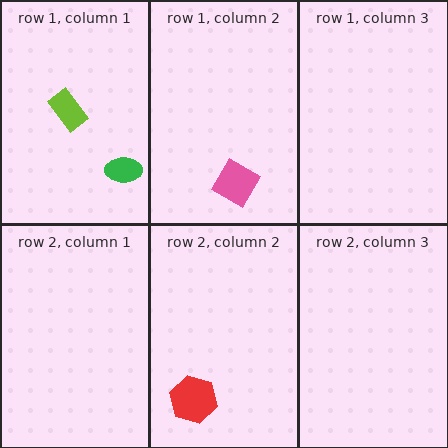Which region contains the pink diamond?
The row 1, column 2 region.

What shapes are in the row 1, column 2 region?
The pink diamond.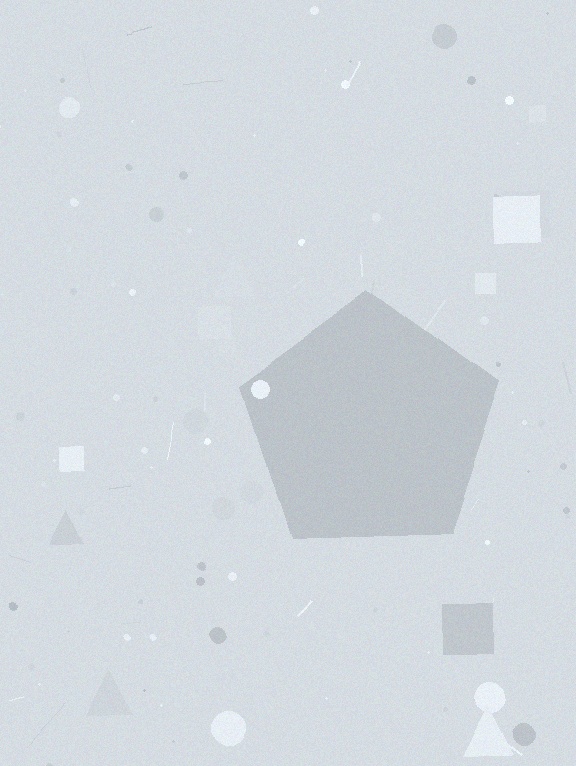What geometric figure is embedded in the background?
A pentagon is embedded in the background.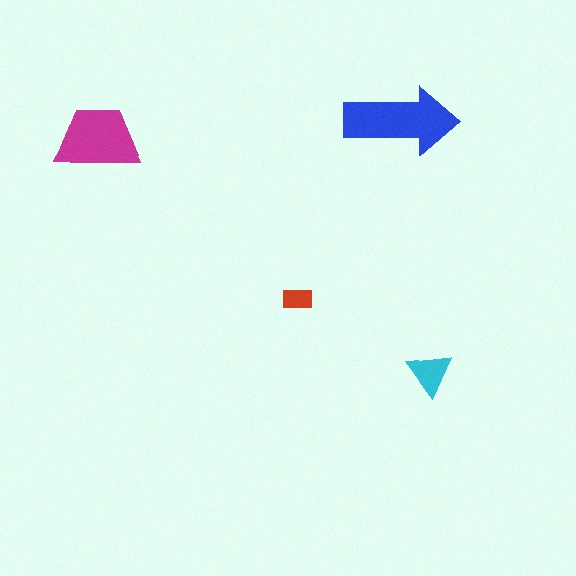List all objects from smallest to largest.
The red rectangle, the cyan triangle, the magenta trapezoid, the blue arrow.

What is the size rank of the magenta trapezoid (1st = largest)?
2nd.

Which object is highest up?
The blue arrow is topmost.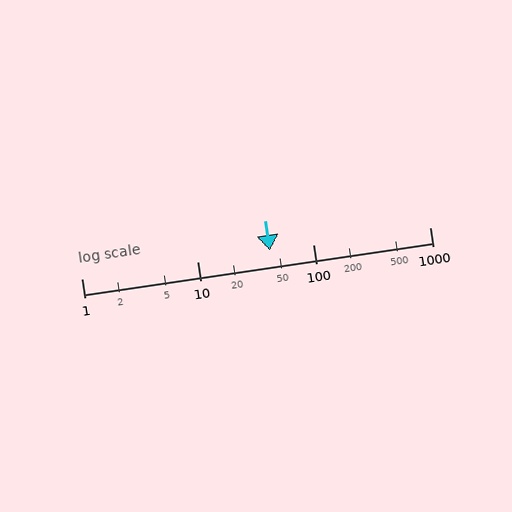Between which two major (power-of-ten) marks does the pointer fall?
The pointer is between 10 and 100.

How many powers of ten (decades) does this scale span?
The scale spans 3 decades, from 1 to 1000.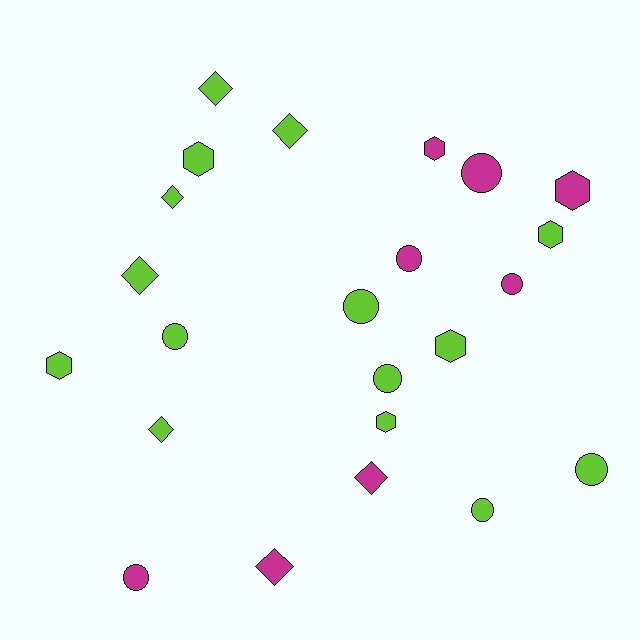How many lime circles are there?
There are 5 lime circles.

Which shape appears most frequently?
Circle, with 9 objects.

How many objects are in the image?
There are 23 objects.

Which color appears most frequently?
Lime, with 15 objects.